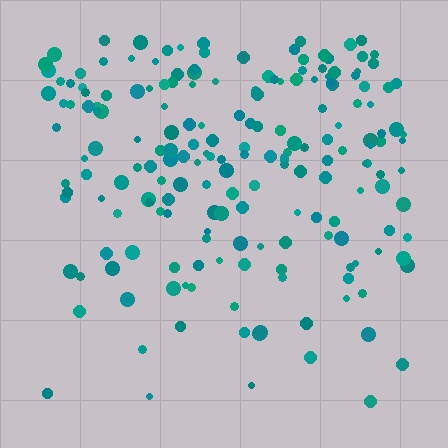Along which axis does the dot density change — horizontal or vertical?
Vertical.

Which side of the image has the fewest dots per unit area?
The bottom.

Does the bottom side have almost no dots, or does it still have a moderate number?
Still a moderate number, just noticeably fewer than the top.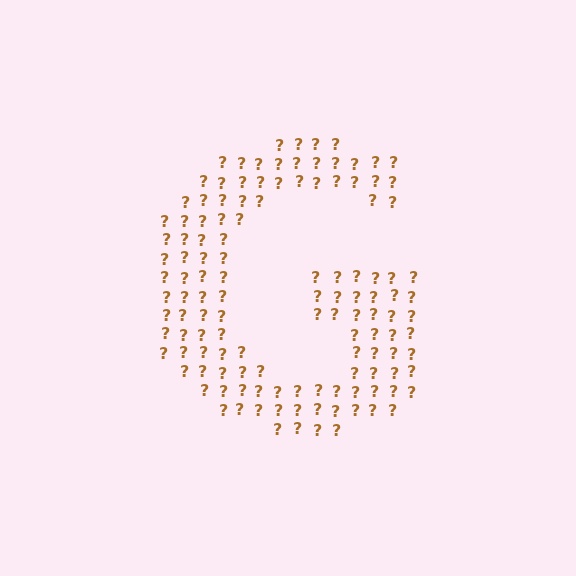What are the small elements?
The small elements are question marks.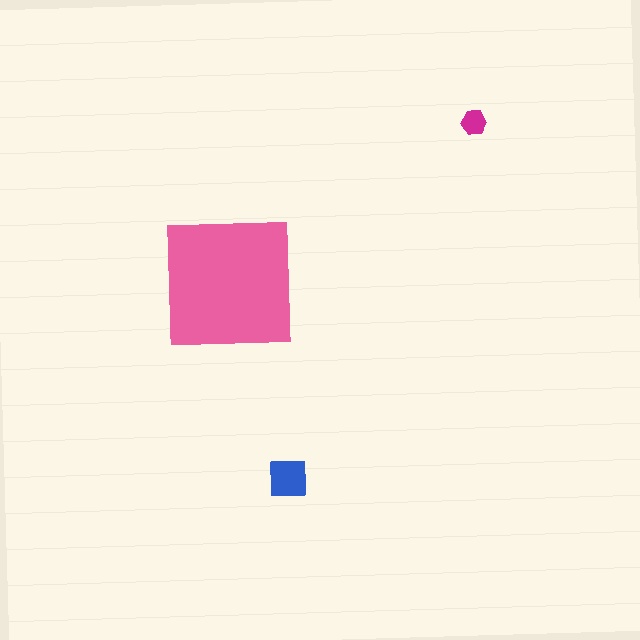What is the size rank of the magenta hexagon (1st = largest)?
3rd.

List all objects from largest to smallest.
The pink square, the blue square, the magenta hexagon.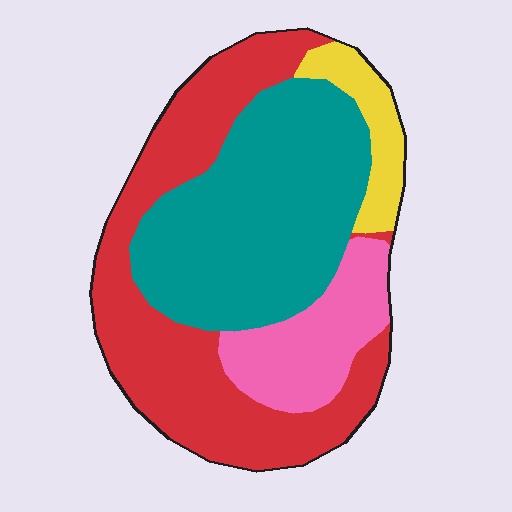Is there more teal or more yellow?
Teal.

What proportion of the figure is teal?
Teal covers roughly 40% of the figure.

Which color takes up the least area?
Yellow, at roughly 10%.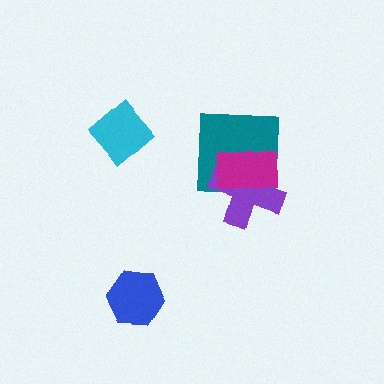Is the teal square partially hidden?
Yes, it is partially covered by another shape.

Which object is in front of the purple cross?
The magenta rectangle is in front of the purple cross.